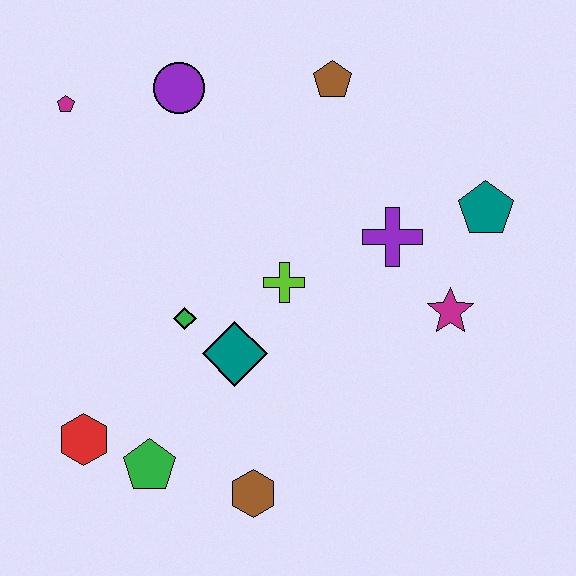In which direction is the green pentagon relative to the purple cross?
The green pentagon is to the left of the purple cross.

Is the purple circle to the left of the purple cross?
Yes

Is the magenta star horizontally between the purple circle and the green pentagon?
No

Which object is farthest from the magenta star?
The magenta pentagon is farthest from the magenta star.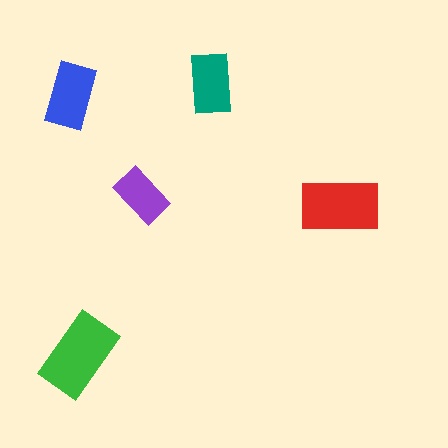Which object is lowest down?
The green rectangle is bottommost.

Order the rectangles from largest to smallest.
the green one, the red one, the blue one, the teal one, the purple one.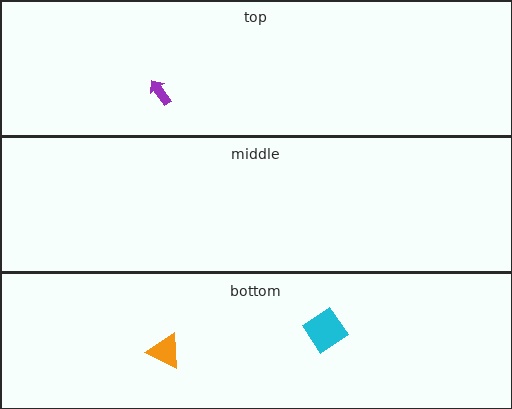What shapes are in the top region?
The purple arrow.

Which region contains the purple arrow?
The top region.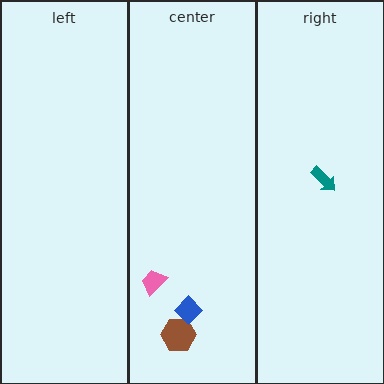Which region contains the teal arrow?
The right region.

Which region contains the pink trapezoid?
The center region.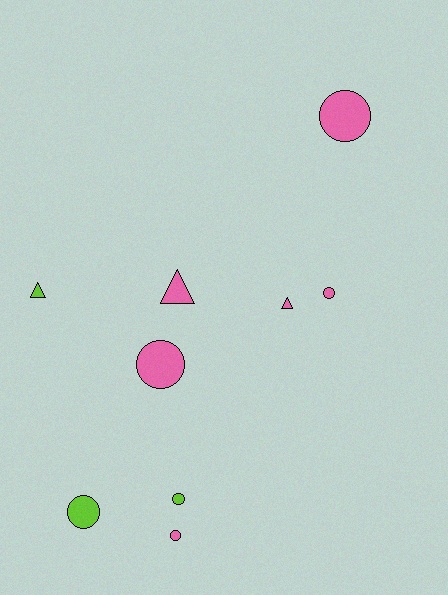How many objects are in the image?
There are 9 objects.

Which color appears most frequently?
Pink, with 6 objects.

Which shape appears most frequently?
Circle, with 6 objects.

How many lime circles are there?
There are 2 lime circles.